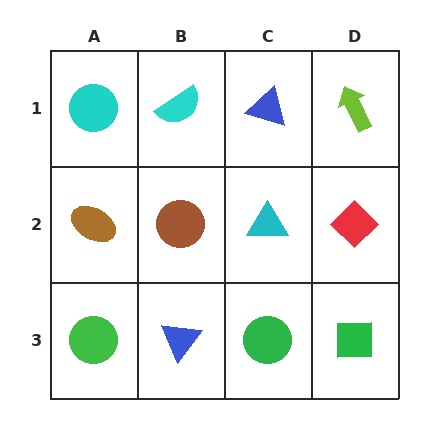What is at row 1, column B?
A cyan semicircle.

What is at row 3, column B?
A blue triangle.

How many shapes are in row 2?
4 shapes.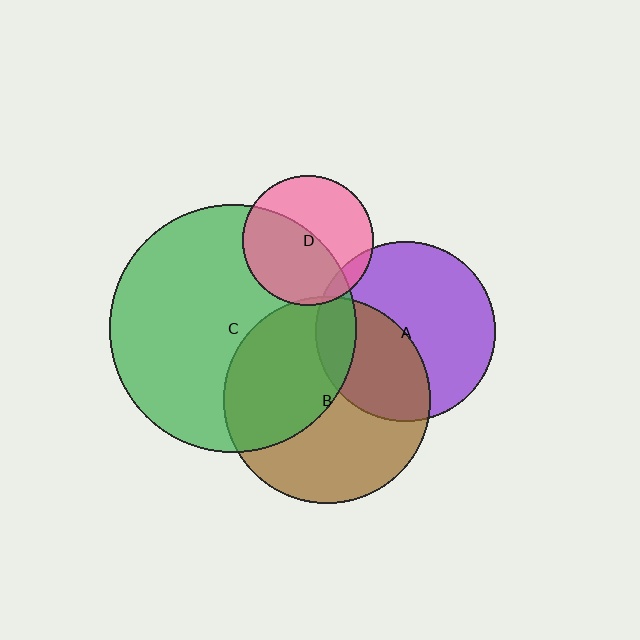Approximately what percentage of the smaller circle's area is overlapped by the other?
Approximately 10%.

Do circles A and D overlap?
Yes.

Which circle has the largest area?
Circle C (green).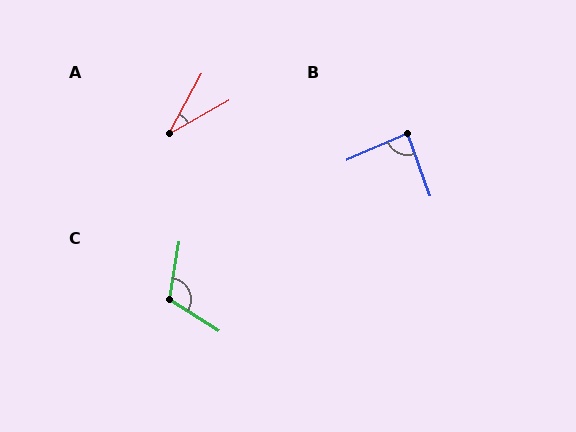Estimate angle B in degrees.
Approximately 86 degrees.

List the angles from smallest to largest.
A (32°), B (86°), C (113°).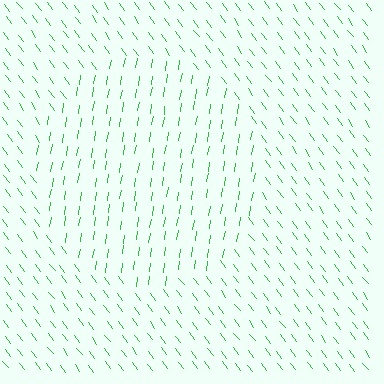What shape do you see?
I see a circle.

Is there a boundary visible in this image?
Yes, there is a texture boundary formed by a change in line orientation.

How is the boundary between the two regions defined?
The boundary is defined purely by a change in line orientation (approximately 45 degrees difference). All lines are the same color and thickness.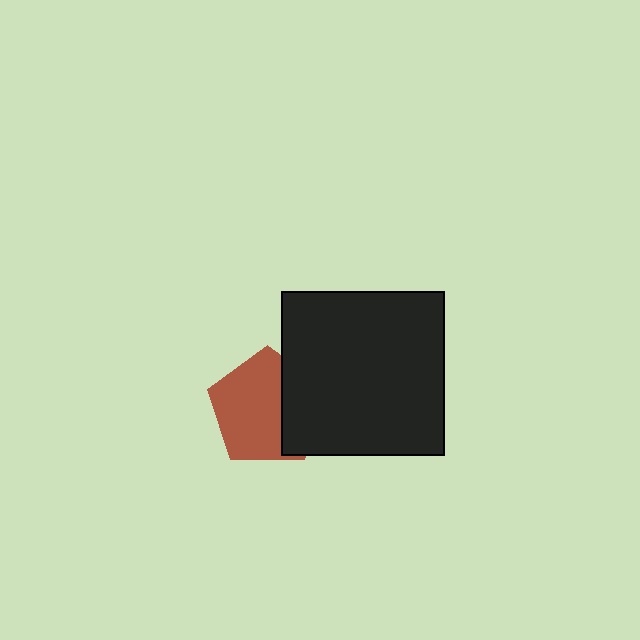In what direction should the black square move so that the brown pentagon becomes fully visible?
The black square should move right. That is the shortest direction to clear the overlap and leave the brown pentagon fully visible.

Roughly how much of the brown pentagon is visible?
Most of it is visible (roughly 67%).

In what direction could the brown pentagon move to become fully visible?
The brown pentagon could move left. That would shift it out from behind the black square entirely.